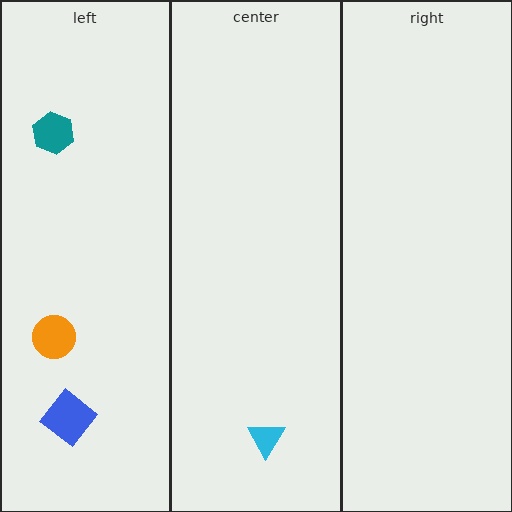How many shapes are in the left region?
3.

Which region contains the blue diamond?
The left region.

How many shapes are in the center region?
1.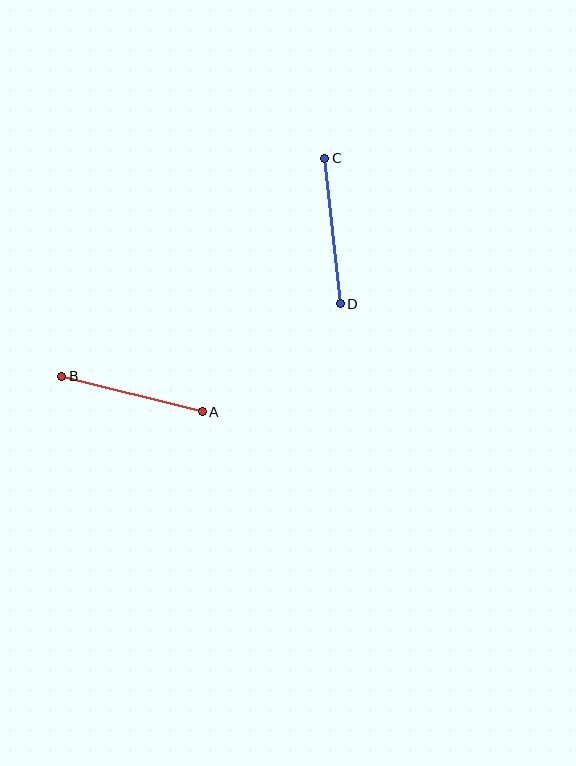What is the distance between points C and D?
The distance is approximately 146 pixels.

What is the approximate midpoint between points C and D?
The midpoint is at approximately (333, 231) pixels.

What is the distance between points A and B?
The distance is approximately 145 pixels.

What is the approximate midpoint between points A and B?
The midpoint is at approximately (132, 394) pixels.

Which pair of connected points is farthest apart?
Points C and D are farthest apart.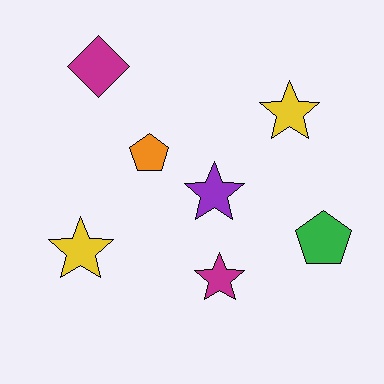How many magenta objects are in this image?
There are 2 magenta objects.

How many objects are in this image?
There are 7 objects.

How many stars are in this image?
There are 4 stars.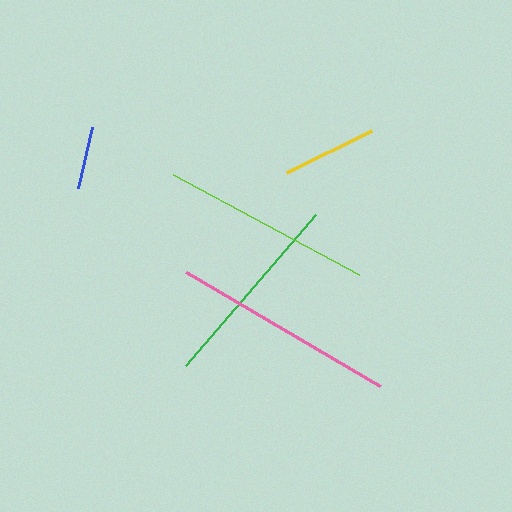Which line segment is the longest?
The pink line is the longest at approximately 225 pixels.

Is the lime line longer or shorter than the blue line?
The lime line is longer than the blue line.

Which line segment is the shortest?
The blue line is the shortest at approximately 63 pixels.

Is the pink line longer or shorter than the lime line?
The pink line is longer than the lime line.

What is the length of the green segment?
The green segment is approximately 199 pixels long.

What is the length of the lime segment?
The lime segment is approximately 212 pixels long.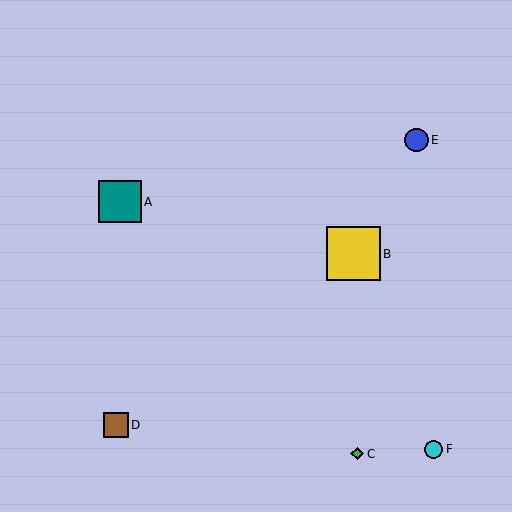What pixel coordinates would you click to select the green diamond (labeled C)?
Click at (357, 454) to select the green diamond C.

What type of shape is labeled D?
Shape D is a brown square.